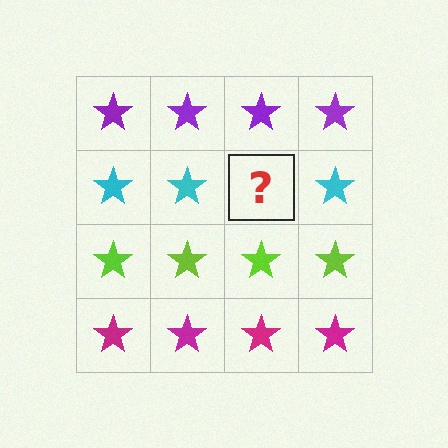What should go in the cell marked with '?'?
The missing cell should contain a cyan star.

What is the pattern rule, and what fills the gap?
The rule is that each row has a consistent color. The gap should be filled with a cyan star.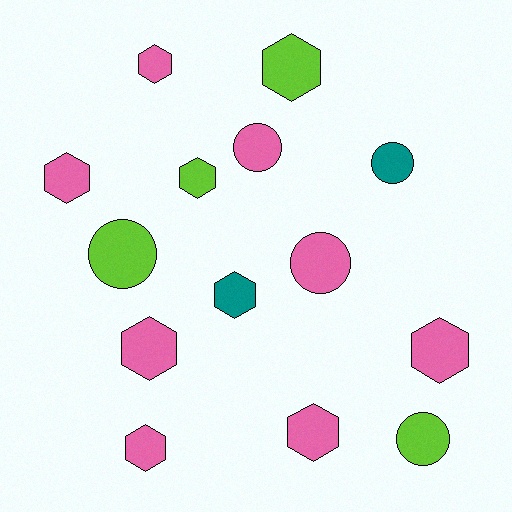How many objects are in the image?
There are 14 objects.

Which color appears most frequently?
Pink, with 8 objects.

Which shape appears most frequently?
Hexagon, with 9 objects.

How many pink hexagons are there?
There are 6 pink hexagons.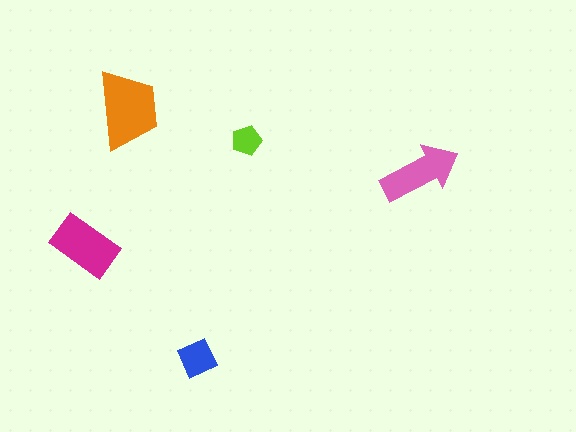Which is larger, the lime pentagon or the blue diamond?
The blue diamond.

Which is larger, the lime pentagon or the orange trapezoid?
The orange trapezoid.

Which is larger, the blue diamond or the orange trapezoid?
The orange trapezoid.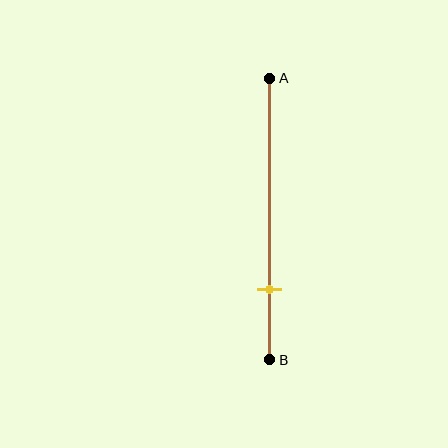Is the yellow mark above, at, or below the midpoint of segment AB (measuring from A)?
The yellow mark is below the midpoint of segment AB.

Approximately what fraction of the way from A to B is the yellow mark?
The yellow mark is approximately 75% of the way from A to B.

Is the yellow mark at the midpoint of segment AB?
No, the mark is at about 75% from A, not at the 50% midpoint.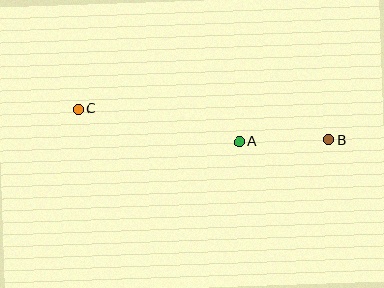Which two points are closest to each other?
Points A and B are closest to each other.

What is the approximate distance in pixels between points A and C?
The distance between A and C is approximately 164 pixels.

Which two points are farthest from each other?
Points B and C are farthest from each other.